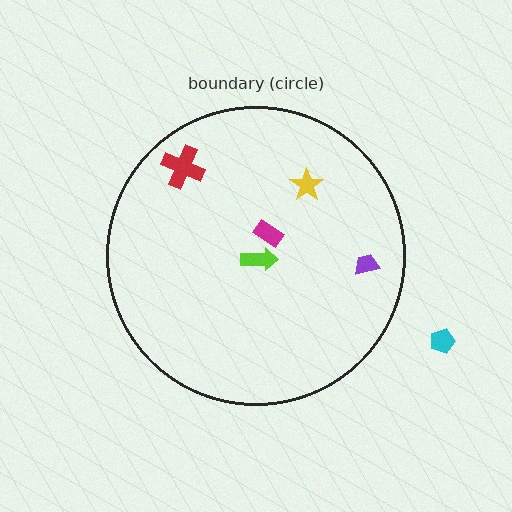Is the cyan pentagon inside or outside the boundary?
Outside.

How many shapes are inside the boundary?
5 inside, 1 outside.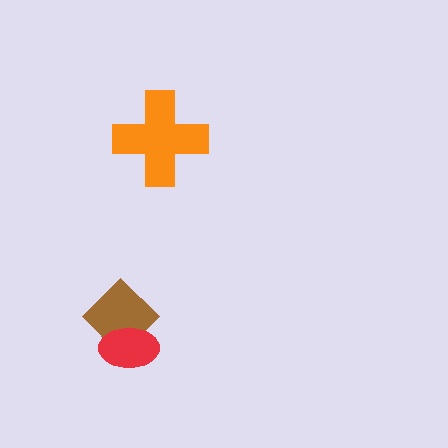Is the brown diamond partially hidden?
Yes, it is partially covered by another shape.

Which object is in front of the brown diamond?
The red ellipse is in front of the brown diamond.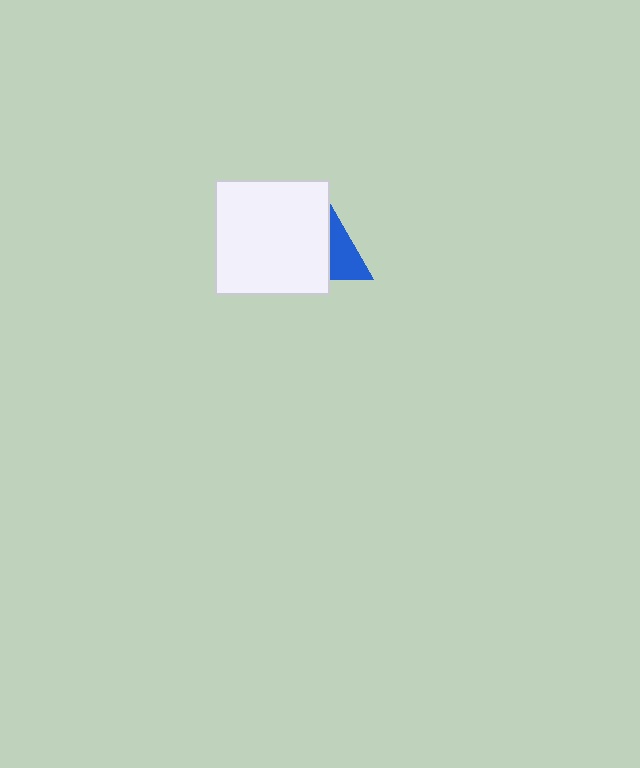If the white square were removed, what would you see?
You would see the complete blue triangle.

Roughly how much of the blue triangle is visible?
About half of it is visible (roughly 52%).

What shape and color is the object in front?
The object in front is a white square.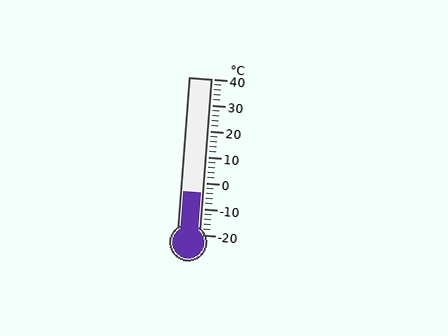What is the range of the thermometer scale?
The thermometer scale ranges from -20°C to 40°C.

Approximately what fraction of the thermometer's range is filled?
The thermometer is filled to approximately 25% of its range.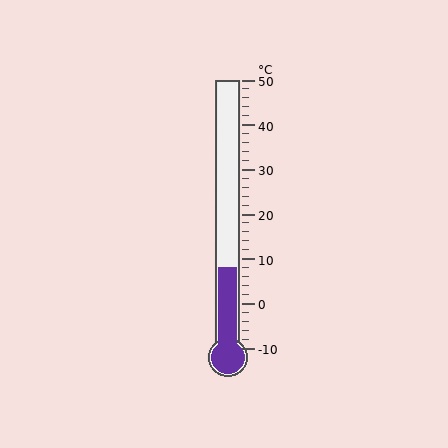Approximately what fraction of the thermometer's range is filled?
The thermometer is filled to approximately 30% of its range.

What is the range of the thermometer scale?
The thermometer scale ranges from -10°C to 50°C.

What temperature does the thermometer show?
The thermometer shows approximately 8°C.